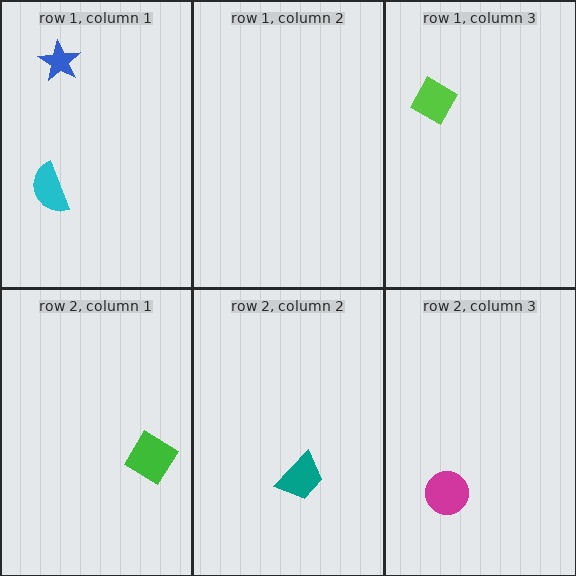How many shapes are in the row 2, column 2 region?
1.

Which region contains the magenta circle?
The row 2, column 3 region.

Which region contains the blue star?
The row 1, column 1 region.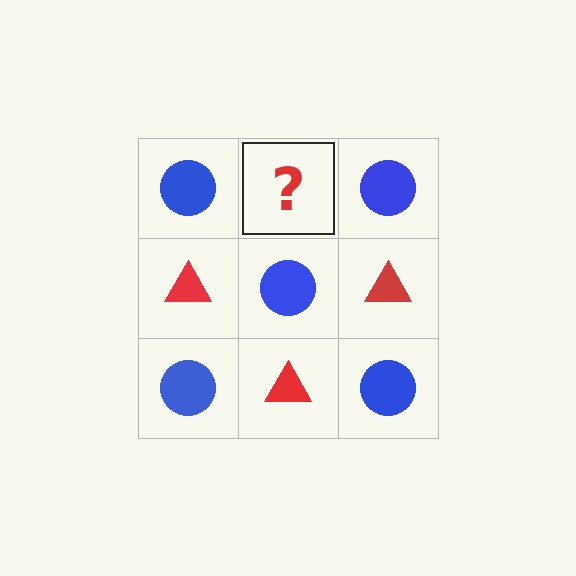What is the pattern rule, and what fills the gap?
The rule is that it alternates blue circle and red triangle in a checkerboard pattern. The gap should be filled with a red triangle.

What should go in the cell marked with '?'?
The missing cell should contain a red triangle.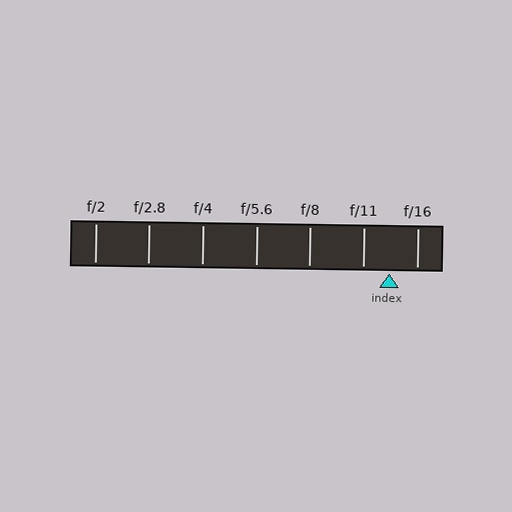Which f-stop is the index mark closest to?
The index mark is closest to f/11.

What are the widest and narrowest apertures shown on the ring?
The widest aperture shown is f/2 and the narrowest is f/16.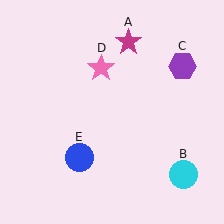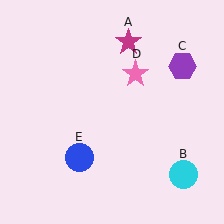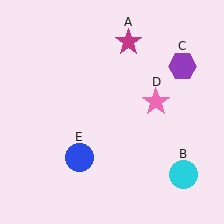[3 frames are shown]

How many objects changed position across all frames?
1 object changed position: pink star (object D).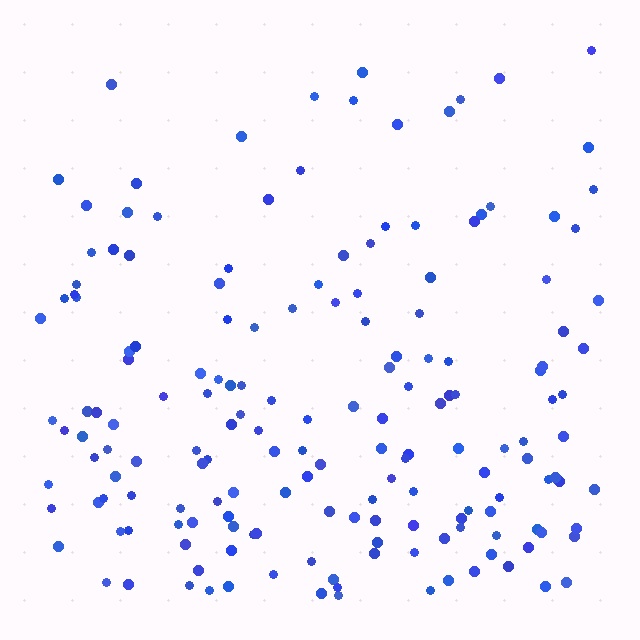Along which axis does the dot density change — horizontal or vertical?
Vertical.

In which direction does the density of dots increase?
From top to bottom, with the bottom side densest.